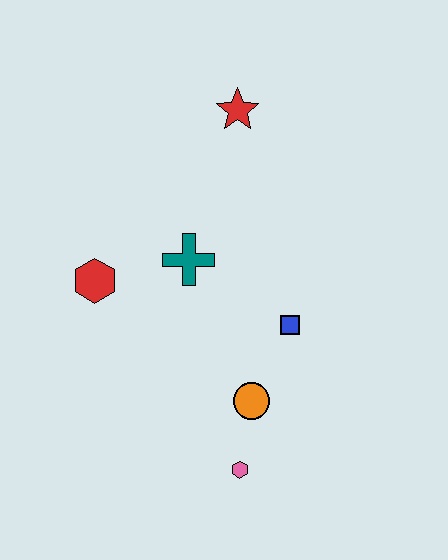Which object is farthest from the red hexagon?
The pink hexagon is farthest from the red hexagon.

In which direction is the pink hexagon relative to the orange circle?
The pink hexagon is below the orange circle.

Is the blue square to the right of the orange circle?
Yes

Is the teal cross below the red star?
Yes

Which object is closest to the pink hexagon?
The orange circle is closest to the pink hexagon.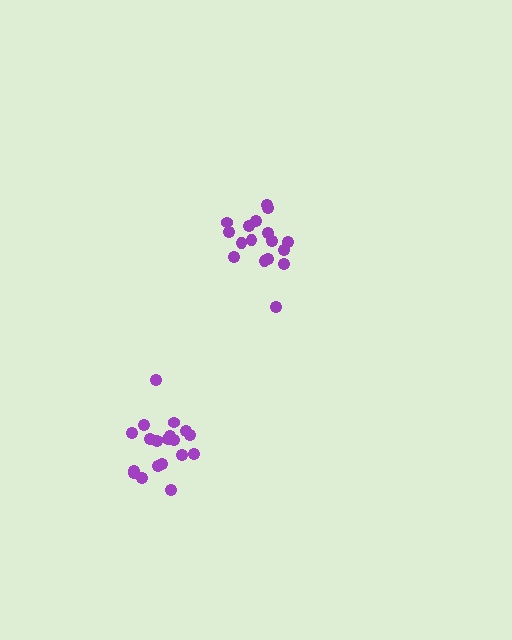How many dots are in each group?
Group 1: 19 dots, Group 2: 17 dots (36 total).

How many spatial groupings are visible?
There are 2 spatial groupings.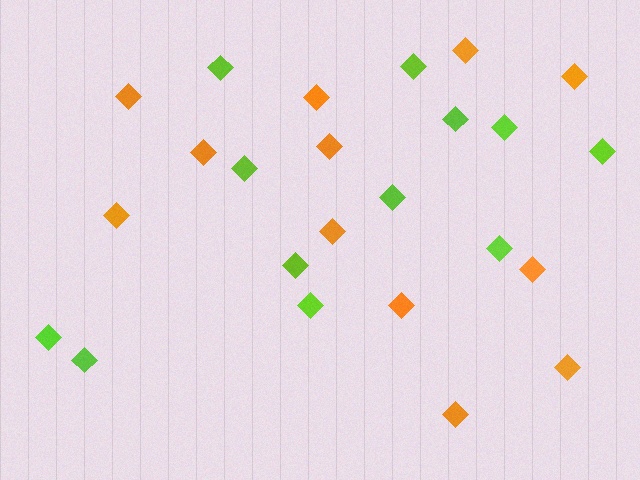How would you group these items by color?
There are 2 groups: one group of orange diamonds (12) and one group of lime diamonds (12).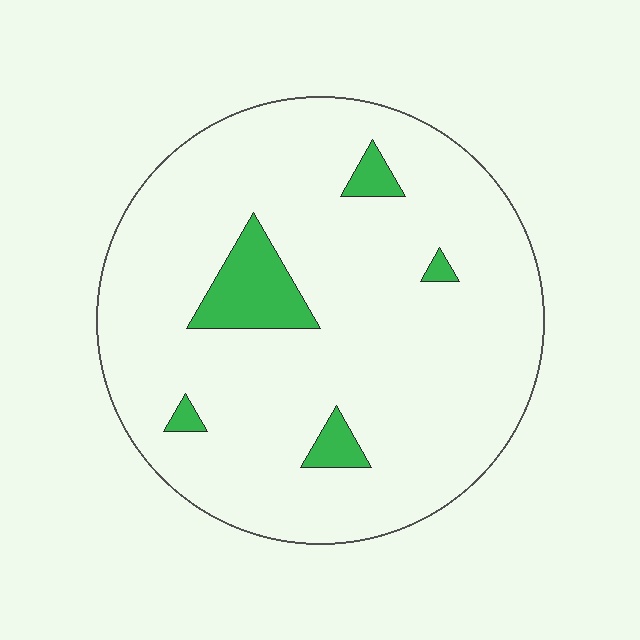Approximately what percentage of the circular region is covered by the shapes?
Approximately 10%.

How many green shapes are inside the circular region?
5.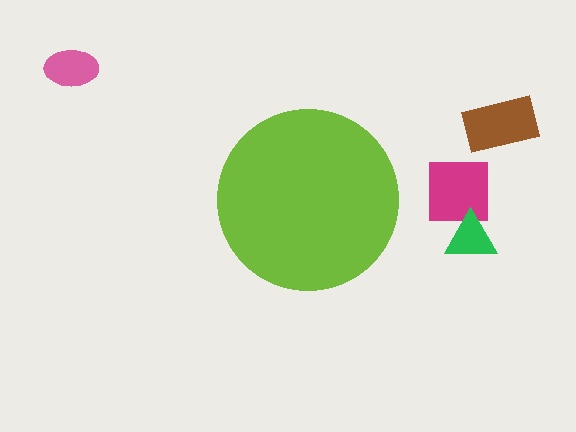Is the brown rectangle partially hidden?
No, the brown rectangle is fully visible.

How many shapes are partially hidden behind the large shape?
0 shapes are partially hidden.